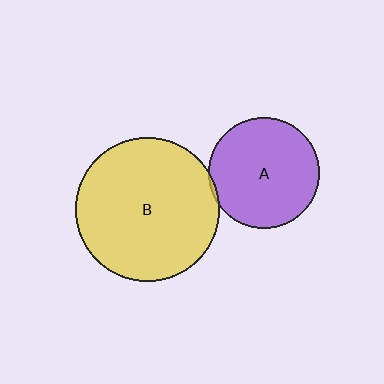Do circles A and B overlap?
Yes.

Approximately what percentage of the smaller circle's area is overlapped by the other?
Approximately 5%.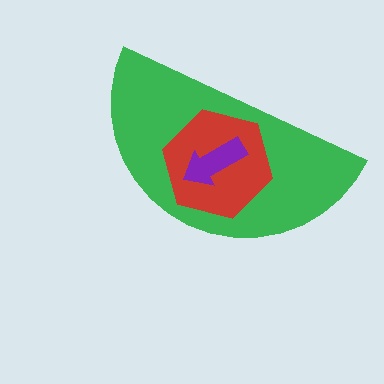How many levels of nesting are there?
3.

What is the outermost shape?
The green semicircle.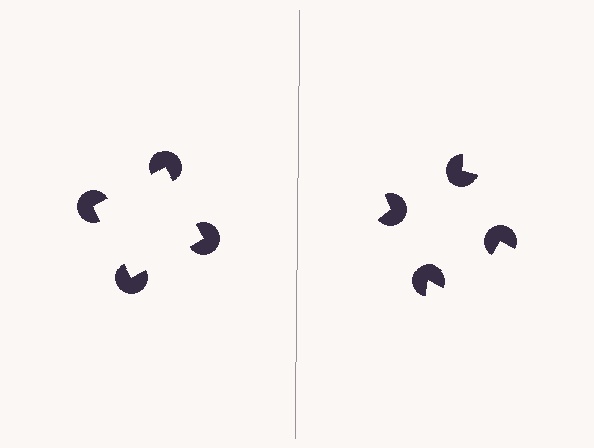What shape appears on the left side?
An illusory square.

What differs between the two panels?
The pac-man discs are positioned identically on both sides; only the wedge orientations differ. On the left they align to a square; on the right they are misaligned.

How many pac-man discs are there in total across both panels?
8 — 4 on each side.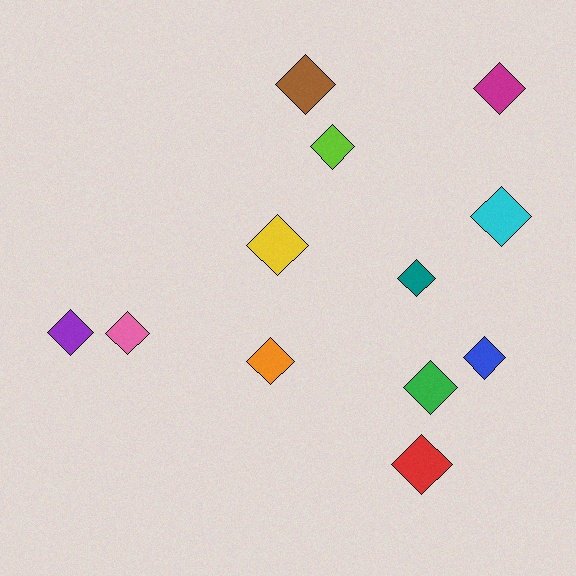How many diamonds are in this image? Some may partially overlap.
There are 12 diamonds.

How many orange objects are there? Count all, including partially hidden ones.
There is 1 orange object.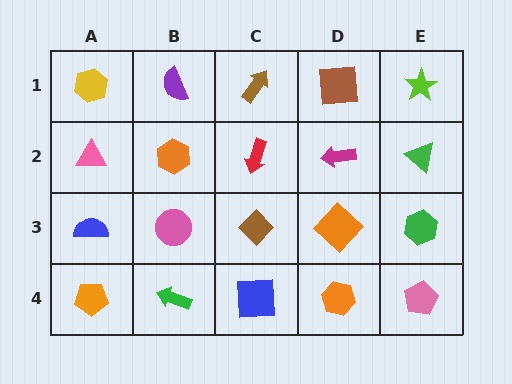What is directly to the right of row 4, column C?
An orange hexagon.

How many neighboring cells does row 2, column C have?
4.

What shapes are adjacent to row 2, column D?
A brown square (row 1, column D), an orange diamond (row 3, column D), a red arrow (row 2, column C), a green triangle (row 2, column E).